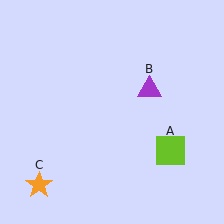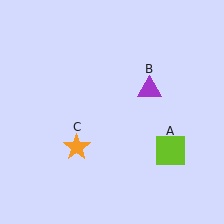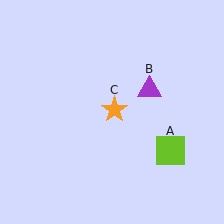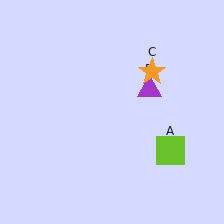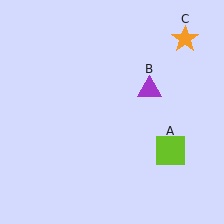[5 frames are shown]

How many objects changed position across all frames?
1 object changed position: orange star (object C).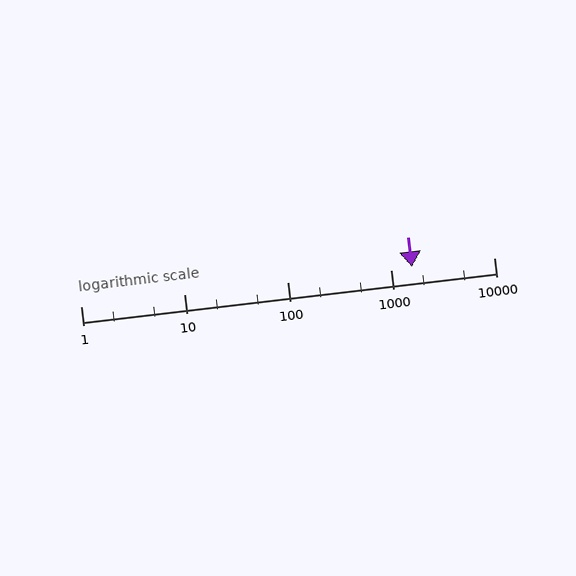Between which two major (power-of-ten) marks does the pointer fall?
The pointer is between 1000 and 10000.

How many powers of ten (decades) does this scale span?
The scale spans 4 decades, from 1 to 10000.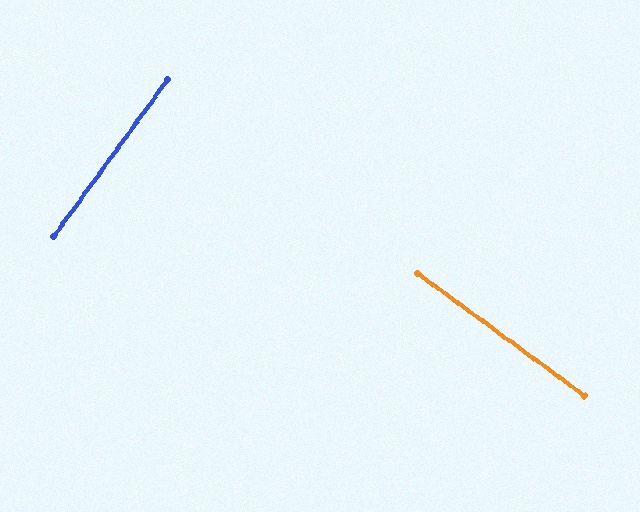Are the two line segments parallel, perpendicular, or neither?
Perpendicular — they meet at approximately 90°.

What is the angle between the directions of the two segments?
Approximately 90 degrees.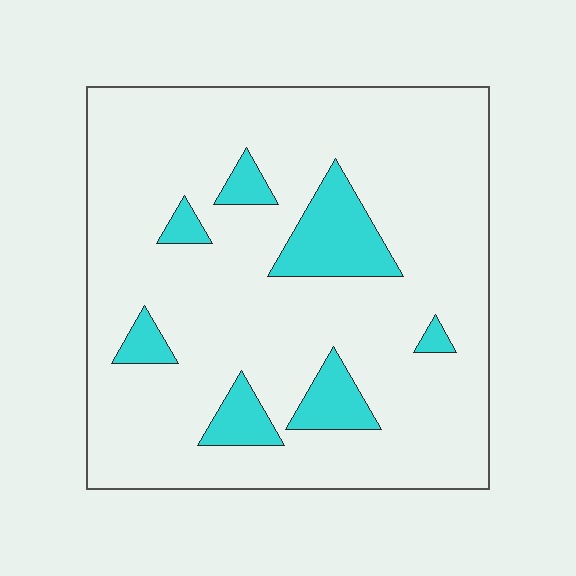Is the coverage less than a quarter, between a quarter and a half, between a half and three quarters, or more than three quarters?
Less than a quarter.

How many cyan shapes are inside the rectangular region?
7.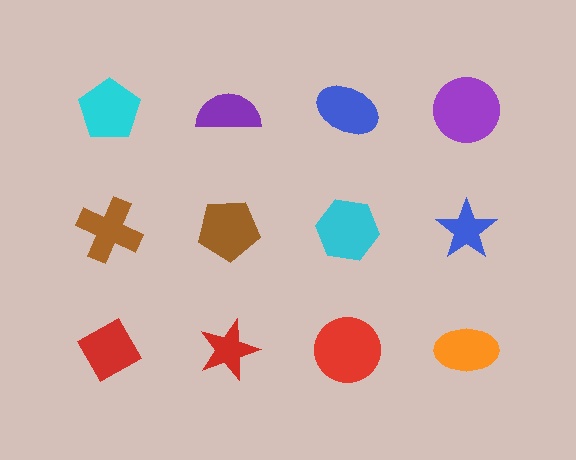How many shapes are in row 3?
4 shapes.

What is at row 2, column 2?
A brown pentagon.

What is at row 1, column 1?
A cyan pentagon.